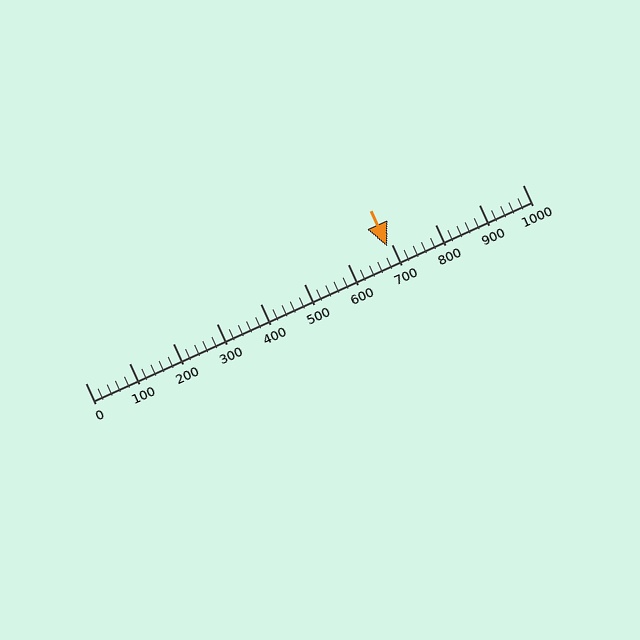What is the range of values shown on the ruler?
The ruler shows values from 0 to 1000.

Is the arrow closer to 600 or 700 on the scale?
The arrow is closer to 700.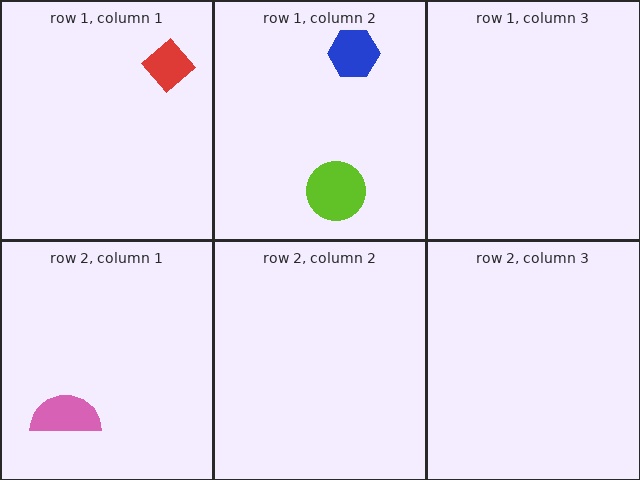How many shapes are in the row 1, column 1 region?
1.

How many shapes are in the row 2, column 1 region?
1.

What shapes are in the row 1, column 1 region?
The red diamond.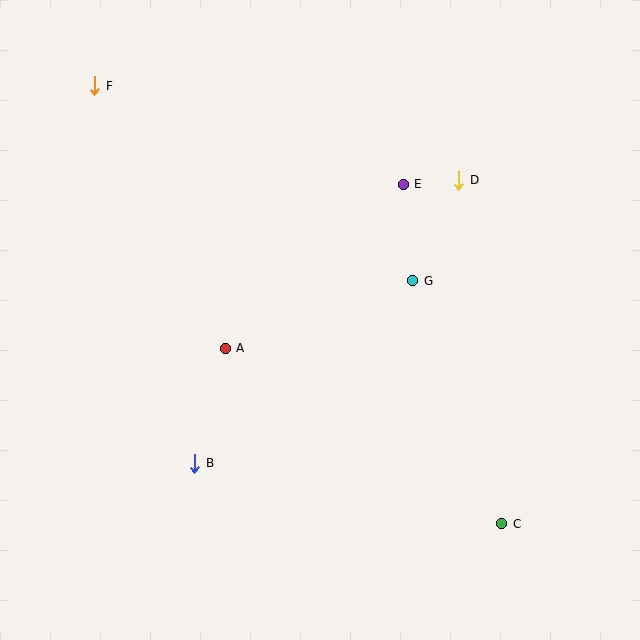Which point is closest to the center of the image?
Point A at (225, 348) is closest to the center.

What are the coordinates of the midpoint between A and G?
The midpoint between A and G is at (319, 315).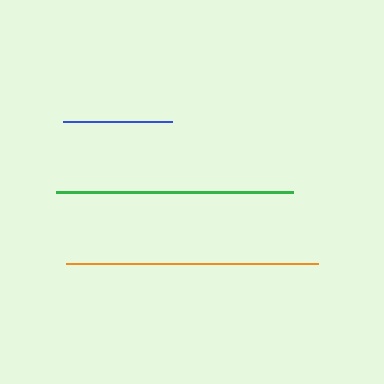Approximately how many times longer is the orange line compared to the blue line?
The orange line is approximately 2.3 times the length of the blue line.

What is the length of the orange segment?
The orange segment is approximately 253 pixels long.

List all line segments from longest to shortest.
From longest to shortest: orange, green, blue.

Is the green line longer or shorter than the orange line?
The orange line is longer than the green line.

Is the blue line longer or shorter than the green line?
The green line is longer than the blue line.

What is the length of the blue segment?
The blue segment is approximately 109 pixels long.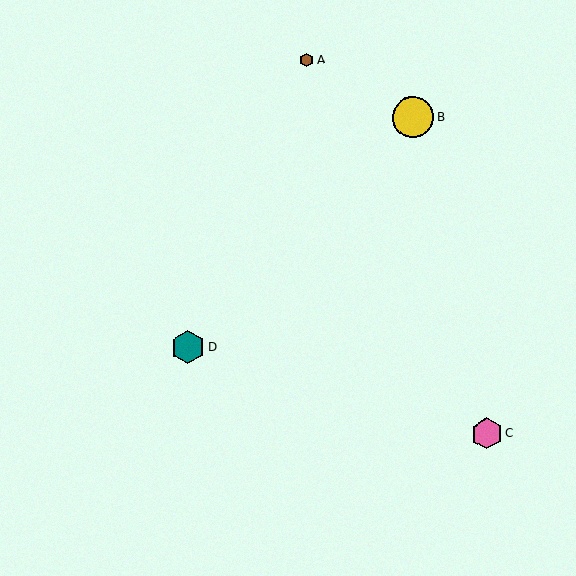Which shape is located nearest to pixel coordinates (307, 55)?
The brown hexagon (labeled A) at (307, 60) is nearest to that location.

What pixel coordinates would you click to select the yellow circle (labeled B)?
Click at (413, 118) to select the yellow circle B.